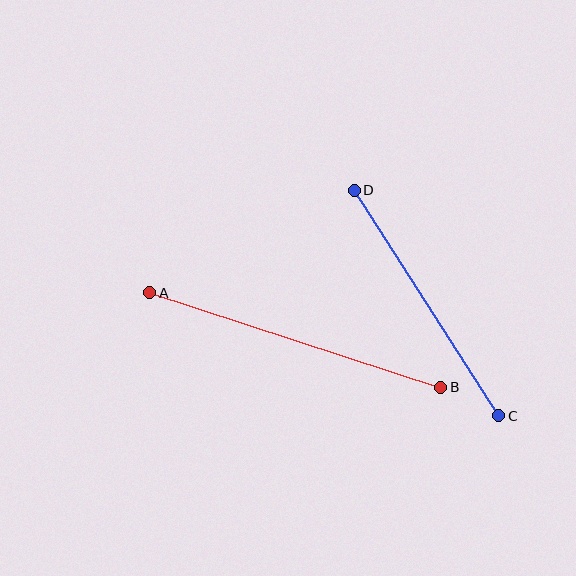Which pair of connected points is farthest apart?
Points A and B are farthest apart.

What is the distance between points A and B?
The distance is approximately 306 pixels.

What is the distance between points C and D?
The distance is approximately 268 pixels.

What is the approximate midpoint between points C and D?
The midpoint is at approximately (426, 303) pixels.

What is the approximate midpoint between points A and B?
The midpoint is at approximately (295, 340) pixels.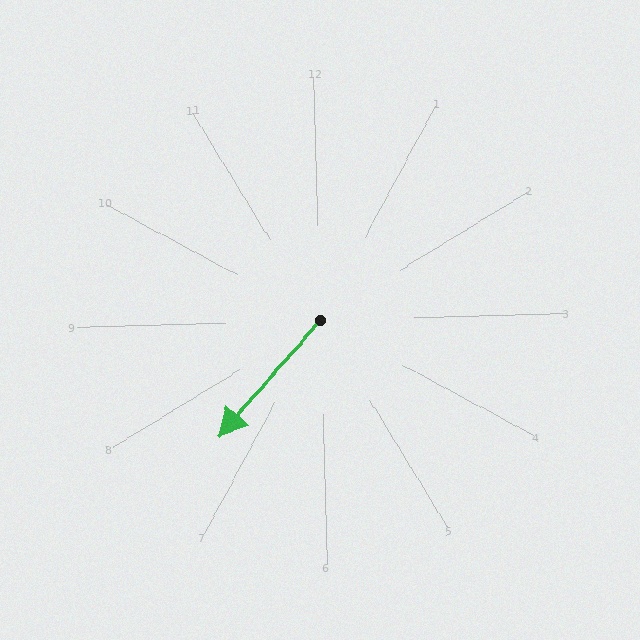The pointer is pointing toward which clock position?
Roughly 7 o'clock.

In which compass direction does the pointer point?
Southwest.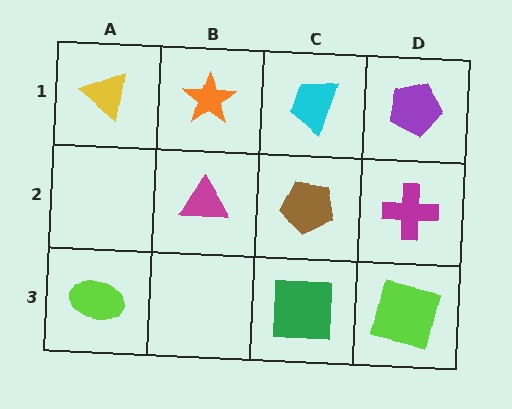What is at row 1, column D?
A purple pentagon.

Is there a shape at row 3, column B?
No, that cell is empty.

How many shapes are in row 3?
3 shapes.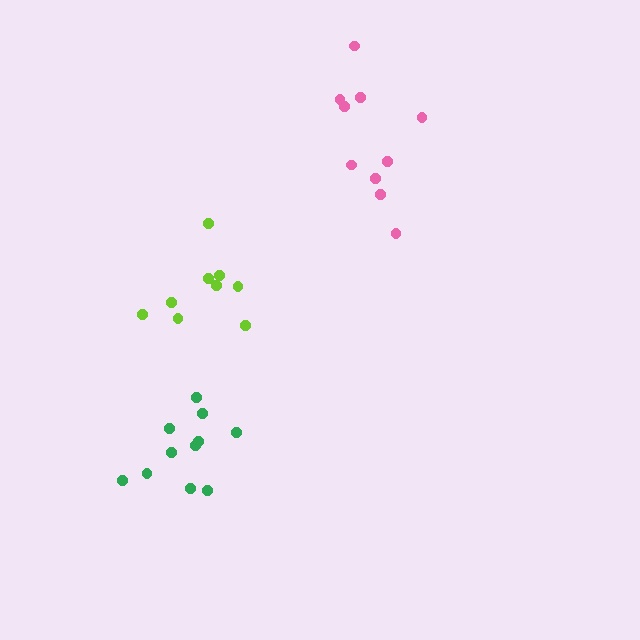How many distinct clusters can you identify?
There are 3 distinct clusters.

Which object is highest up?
The pink cluster is topmost.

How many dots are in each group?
Group 1: 11 dots, Group 2: 10 dots, Group 3: 9 dots (30 total).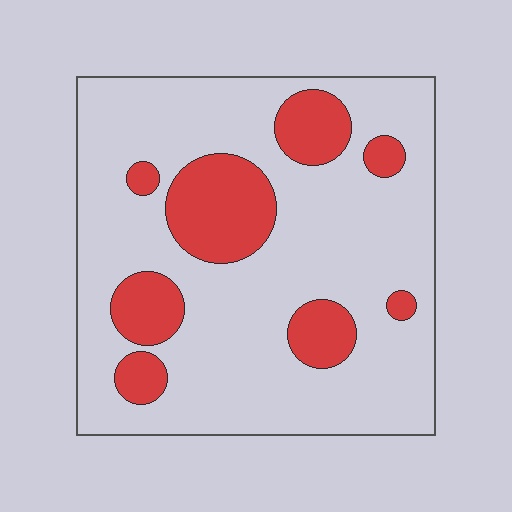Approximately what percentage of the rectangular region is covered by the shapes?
Approximately 20%.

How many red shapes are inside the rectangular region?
8.